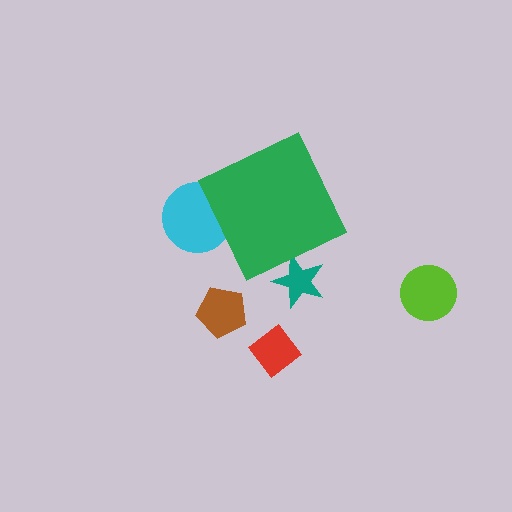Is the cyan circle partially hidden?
Yes, the cyan circle is partially hidden behind the green diamond.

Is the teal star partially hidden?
Yes, the teal star is partially hidden behind the green diamond.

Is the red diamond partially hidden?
No, the red diamond is fully visible.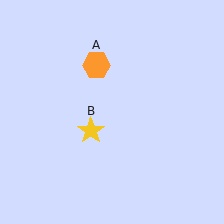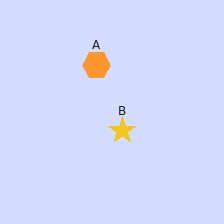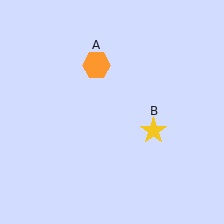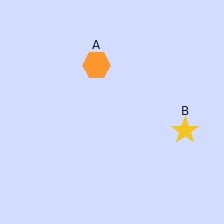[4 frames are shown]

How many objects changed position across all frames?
1 object changed position: yellow star (object B).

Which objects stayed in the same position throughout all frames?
Orange hexagon (object A) remained stationary.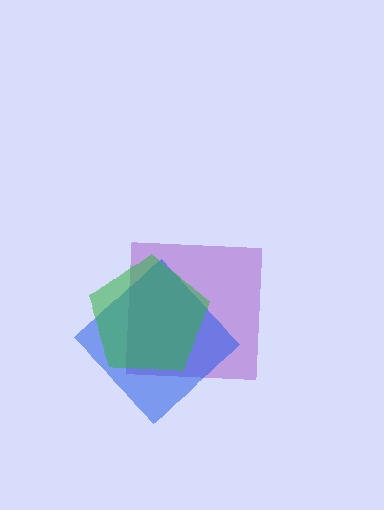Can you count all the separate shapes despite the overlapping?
Yes, there are 3 separate shapes.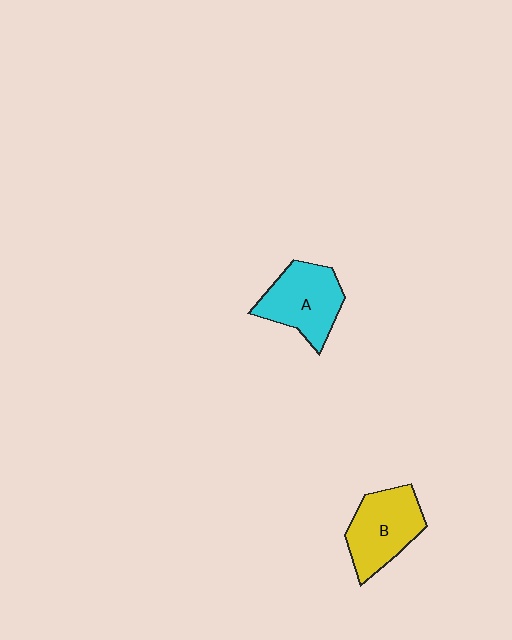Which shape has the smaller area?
Shape B (yellow).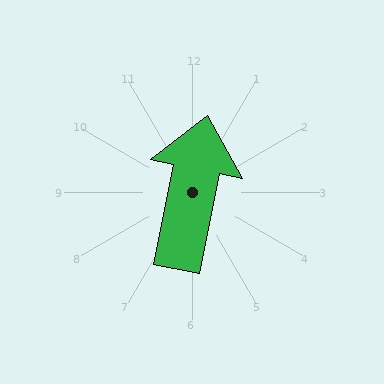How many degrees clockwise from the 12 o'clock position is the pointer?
Approximately 12 degrees.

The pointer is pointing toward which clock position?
Roughly 12 o'clock.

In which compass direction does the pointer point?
North.